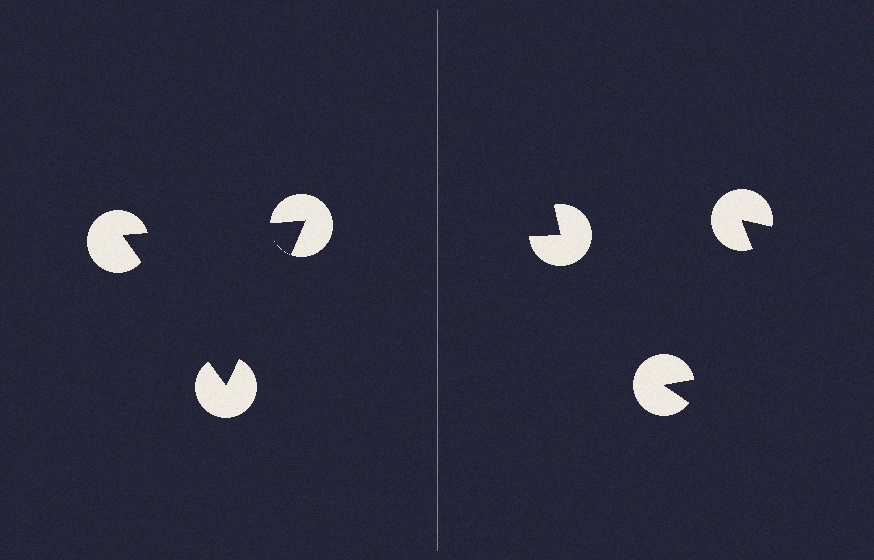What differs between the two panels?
The pac-man discs are positioned identically on both sides; only the wedge orientations differ. On the left they align to a triangle; on the right they are misaligned.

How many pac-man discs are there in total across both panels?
6 — 3 on each side.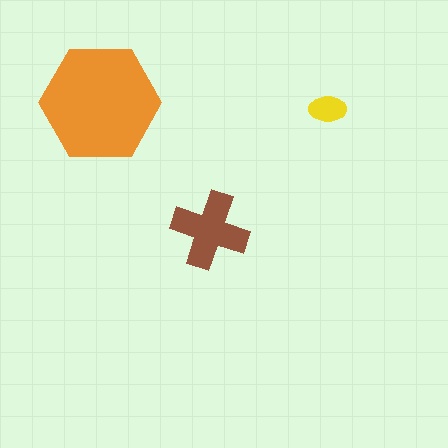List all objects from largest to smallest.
The orange hexagon, the brown cross, the yellow ellipse.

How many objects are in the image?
There are 3 objects in the image.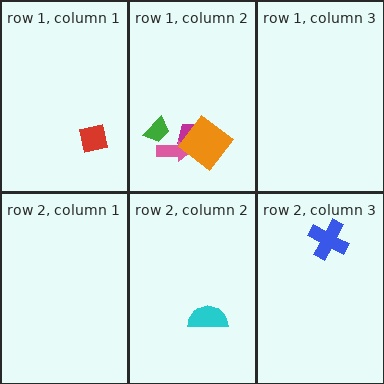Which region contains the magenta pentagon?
The row 1, column 2 region.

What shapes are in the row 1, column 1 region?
The red square.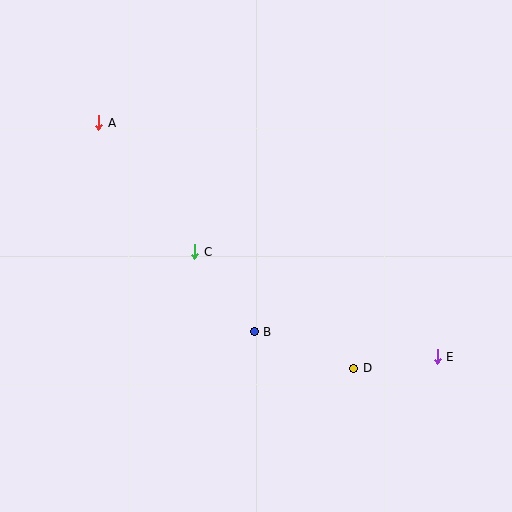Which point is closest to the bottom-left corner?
Point B is closest to the bottom-left corner.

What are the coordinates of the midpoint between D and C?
The midpoint between D and C is at (274, 310).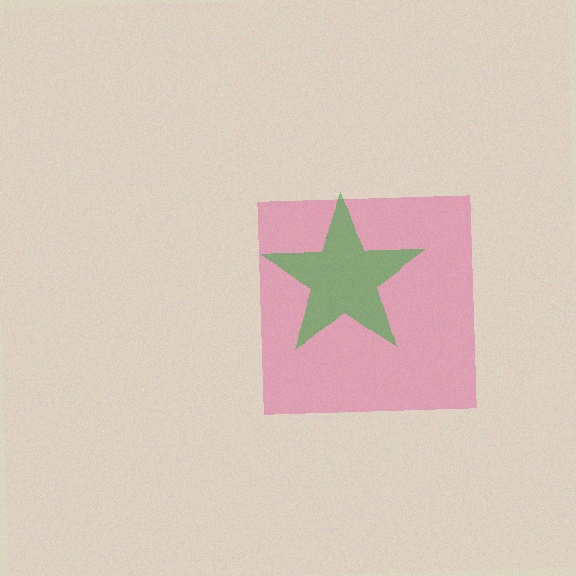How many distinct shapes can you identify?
There are 2 distinct shapes: a pink square, a green star.